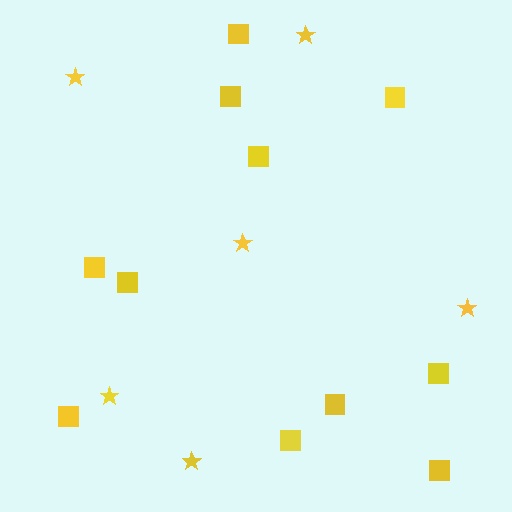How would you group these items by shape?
There are 2 groups: one group of stars (6) and one group of squares (11).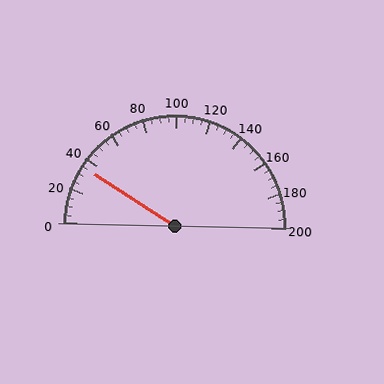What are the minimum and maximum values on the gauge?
The gauge ranges from 0 to 200.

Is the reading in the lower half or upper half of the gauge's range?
The reading is in the lower half of the range (0 to 200).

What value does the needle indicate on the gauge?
The needle indicates approximately 35.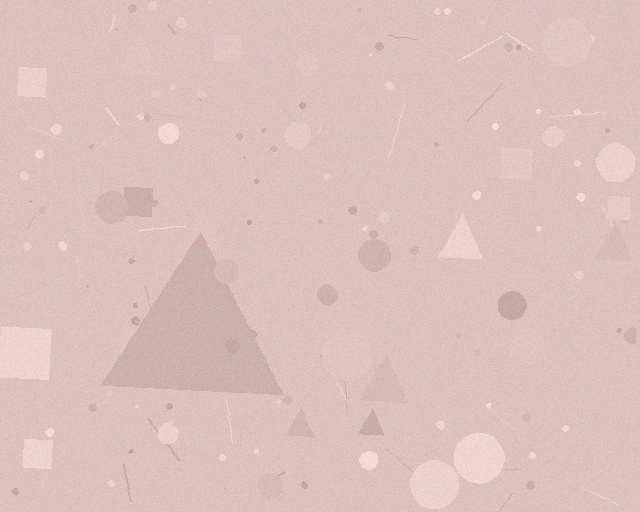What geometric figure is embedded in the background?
A triangle is embedded in the background.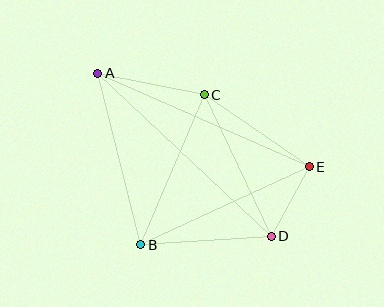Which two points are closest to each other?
Points D and E are closest to each other.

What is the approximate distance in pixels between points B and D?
The distance between B and D is approximately 131 pixels.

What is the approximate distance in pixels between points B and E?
The distance between B and E is approximately 186 pixels.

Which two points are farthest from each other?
Points A and D are farthest from each other.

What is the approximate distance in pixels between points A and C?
The distance between A and C is approximately 109 pixels.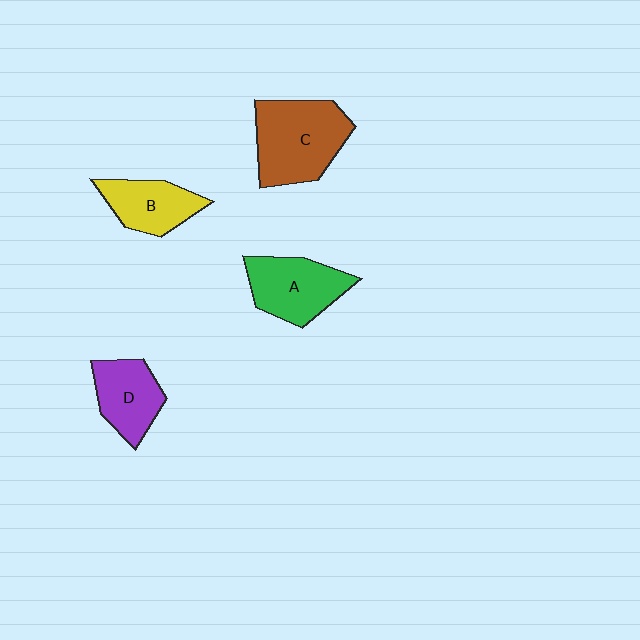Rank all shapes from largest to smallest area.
From largest to smallest: C (brown), A (green), D (purple), B (yellow).